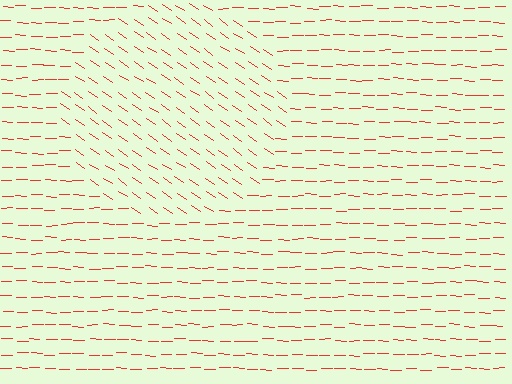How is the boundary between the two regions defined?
The boundary is defined purely by a change in line orientation (approximately 33 degrees difference). All lines are the same color and thickness.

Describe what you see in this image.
The image is filled with small red line segments. A circle region in the image has lines oriented differently from the surrounding lines, creating a visible texture boundary.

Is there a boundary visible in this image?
Yes, there is a texture boundary formed by a change in line orientation.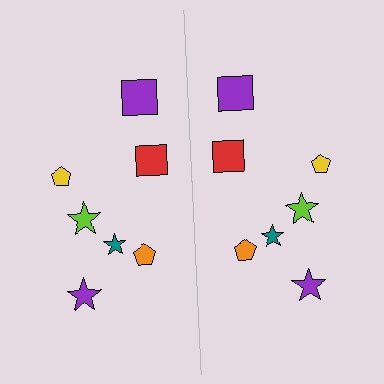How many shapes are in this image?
There are 14 shapes in this image.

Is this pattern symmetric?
Yes, this pattern has bilateral (reflection) symmetry.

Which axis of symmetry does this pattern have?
The pattern has a vertical axis of symmetry running through the center of the image.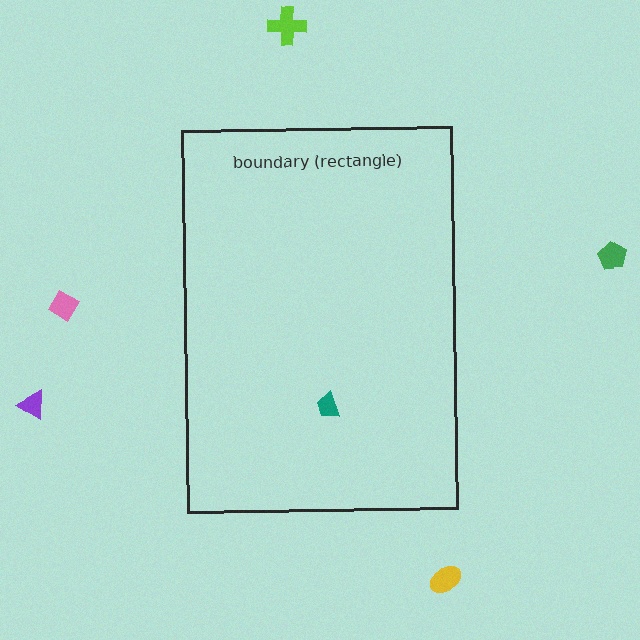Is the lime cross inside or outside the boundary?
Outside.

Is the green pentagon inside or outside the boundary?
Outside.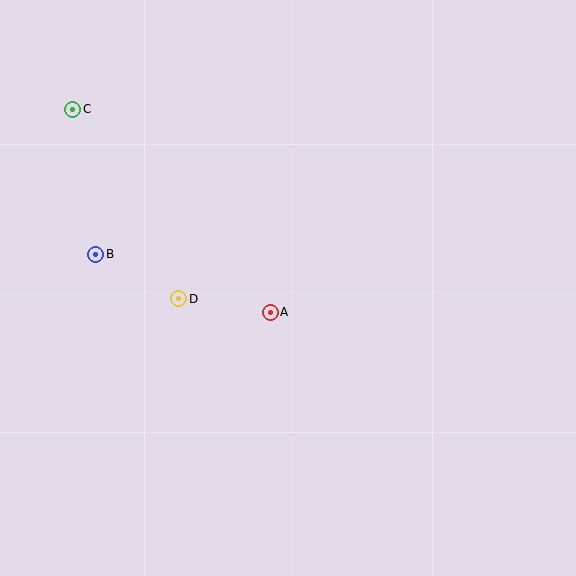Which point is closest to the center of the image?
Point A at (270, 312) is closest to the center.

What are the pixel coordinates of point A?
Point A is at (270, 312).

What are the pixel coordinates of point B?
Point B is at (96, 254).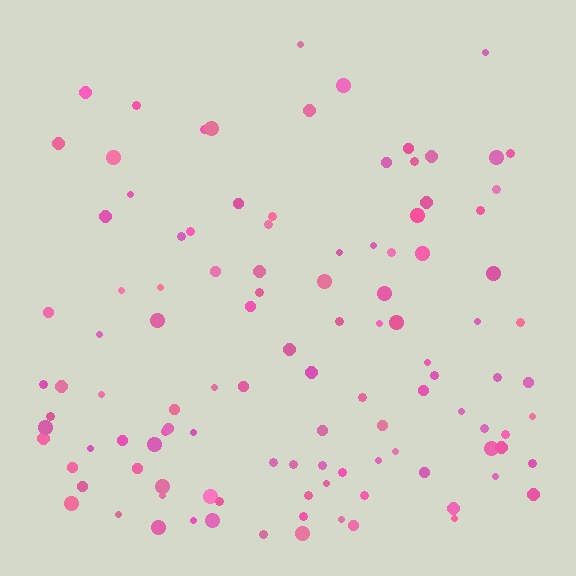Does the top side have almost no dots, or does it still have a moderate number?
Still a moderate number, just noticeably fewer than the bottom.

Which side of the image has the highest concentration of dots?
The bottom.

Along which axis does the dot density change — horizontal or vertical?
Vertical.